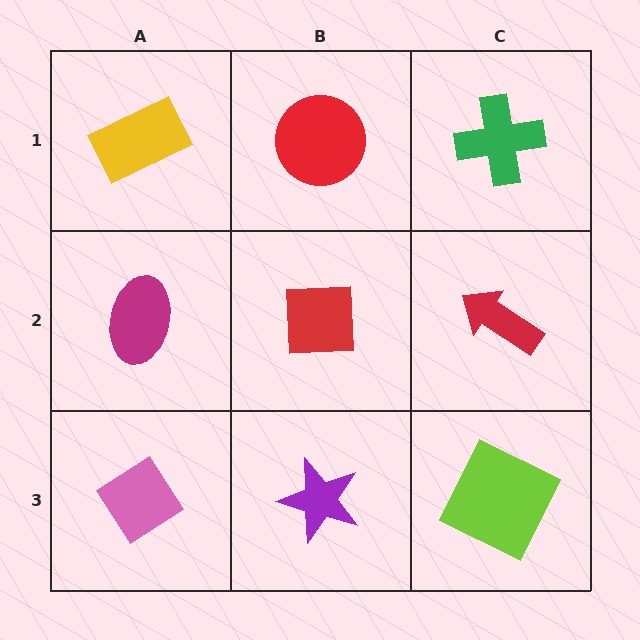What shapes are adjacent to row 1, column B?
A red square (row 2, column B), a yellow rectangle (row 1, column A), a green cross (row 1, column C).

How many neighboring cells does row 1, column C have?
2.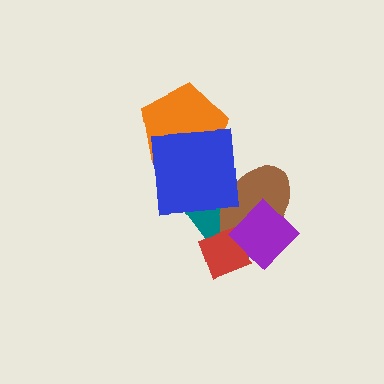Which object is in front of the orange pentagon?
The blue square is in front of the orange pentagon.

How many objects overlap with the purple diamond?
3 objects overlap with the purple diamond.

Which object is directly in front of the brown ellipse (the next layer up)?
The red diamond is directly in front of the brown ellipse.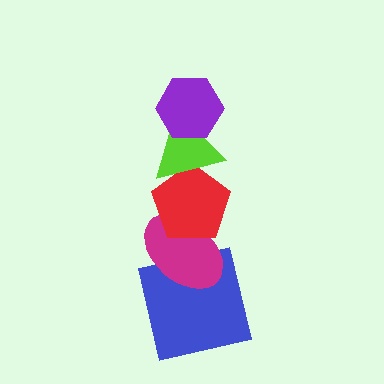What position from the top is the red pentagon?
The red pentagon is 3rd from the top.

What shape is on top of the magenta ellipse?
The red pentagon is on top of the magenta ellipse.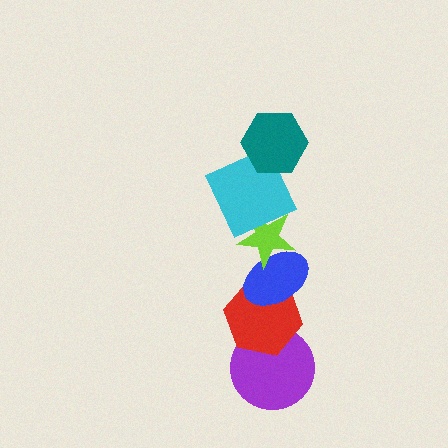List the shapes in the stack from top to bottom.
From top to bottom: the teal hexagon, the cyan square, the lime star, the blue ellipse, the red hexagon, the purple circle.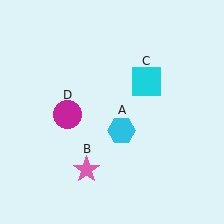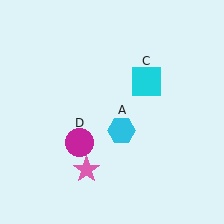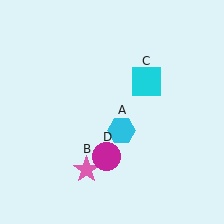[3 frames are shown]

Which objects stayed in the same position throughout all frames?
Cyan hexagon (object A) and pink star (object B) and cyan square (object C) remained stationary.